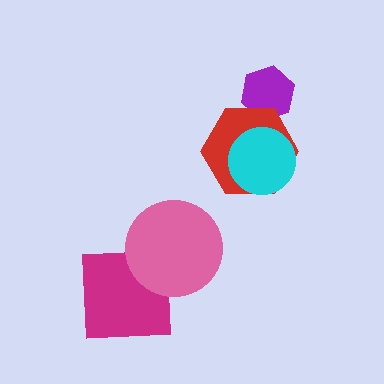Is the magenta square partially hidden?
Yes, it is partially covered by another shape.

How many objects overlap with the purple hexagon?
1 object overlaps with the purple hexagon.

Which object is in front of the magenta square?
The pink circle is in front of the magenta square.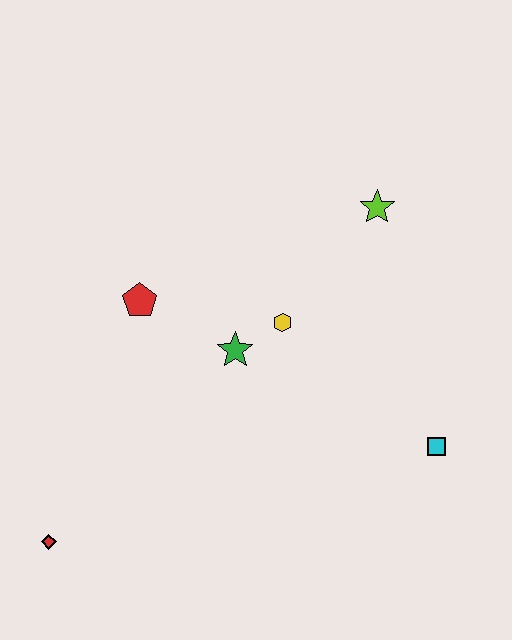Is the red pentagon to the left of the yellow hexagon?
Yes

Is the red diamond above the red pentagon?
No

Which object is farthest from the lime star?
The red diamond is farthest from the lime star.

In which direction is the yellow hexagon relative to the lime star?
The yellow hexagon is below the lime star.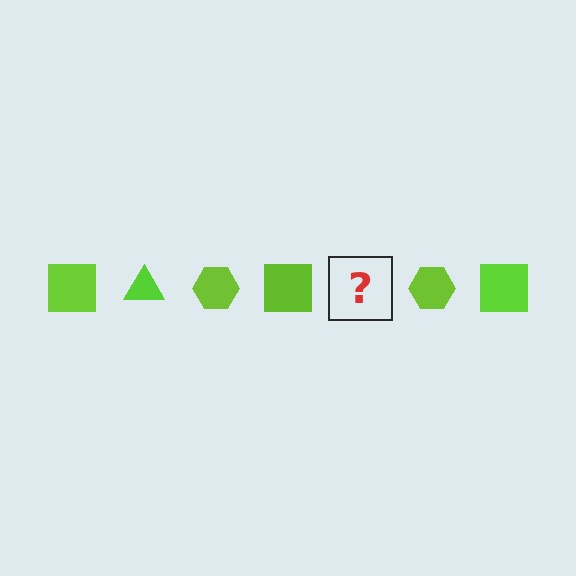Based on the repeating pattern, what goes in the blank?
The blank should be a lime triangle.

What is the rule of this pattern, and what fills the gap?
The rule is that the pattern cycles through square, triangle, hexagon shapes in lime. The gap should be filled with a lime triangle.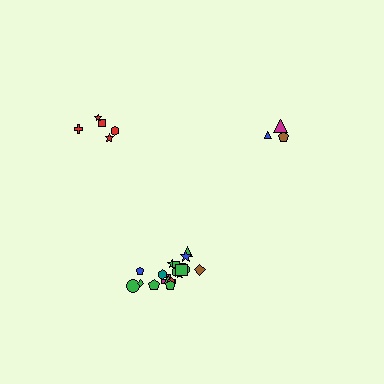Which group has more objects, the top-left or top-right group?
The top-left group.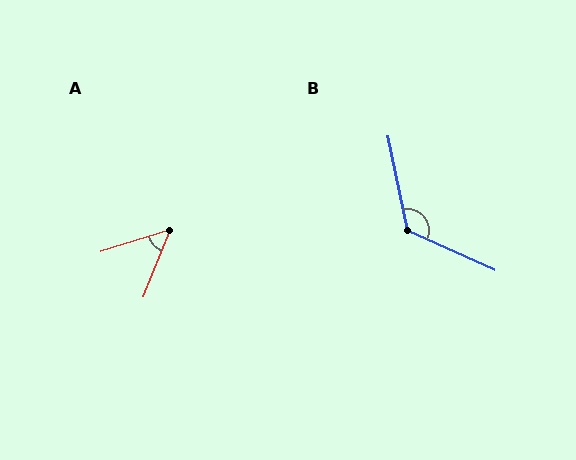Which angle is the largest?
B, at approximately 126 degrees.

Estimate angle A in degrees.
Approximately 51 degrees.